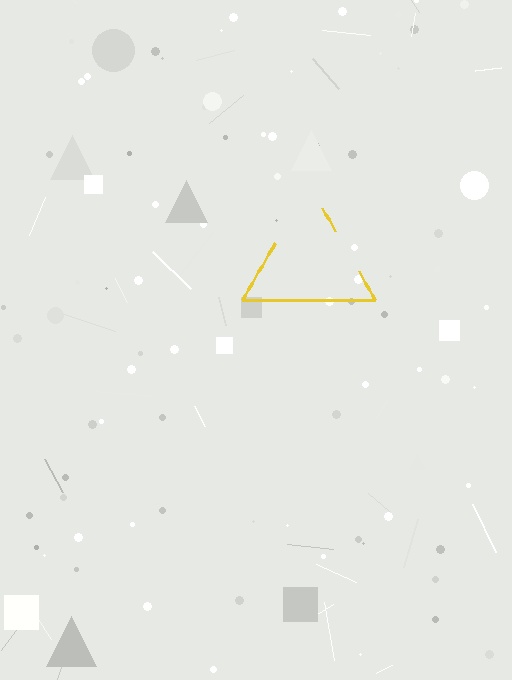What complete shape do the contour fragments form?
The contour fragments form a triangle.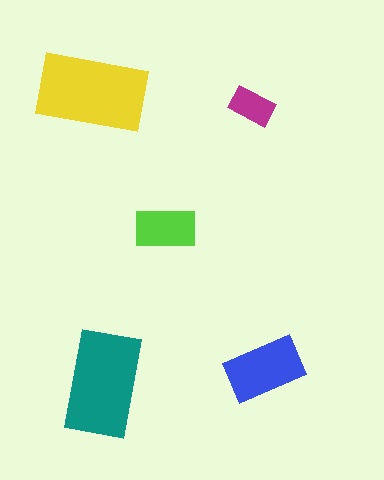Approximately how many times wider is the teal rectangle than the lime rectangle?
About 1.5 times wider.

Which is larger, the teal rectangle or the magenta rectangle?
The teal one.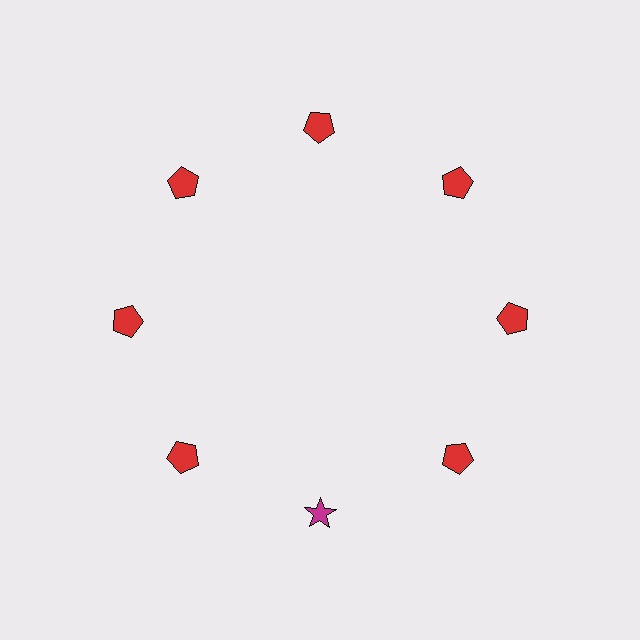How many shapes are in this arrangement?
There are 8 shapes arranged in a ring pattern.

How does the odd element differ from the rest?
It differs in both color (magenta instead of red) and shape (star instead of pentagon).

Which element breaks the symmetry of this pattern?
The magenta star at roughly the 6 o'clock position breaks the symmetry. All other shapes are red pentagons.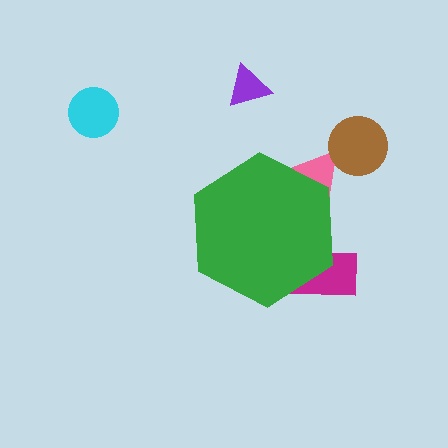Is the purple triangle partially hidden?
No, the purple triangle is fully visible.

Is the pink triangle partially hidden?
Yes, the pink triangle is partially hidden behind the green hexagon.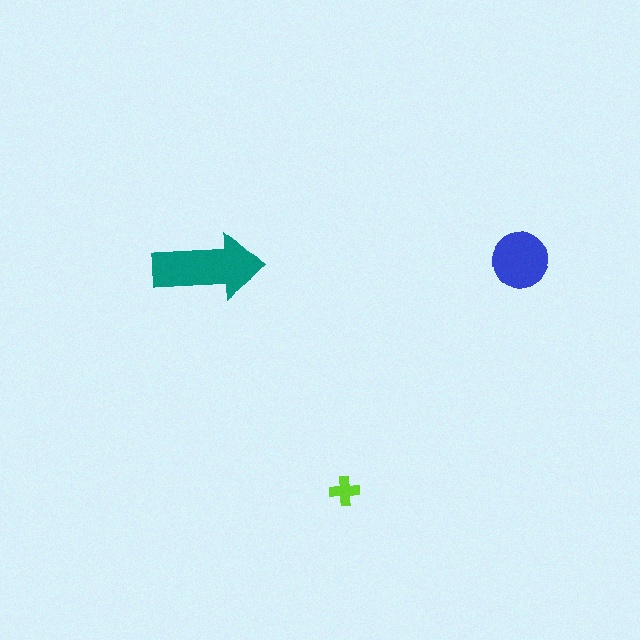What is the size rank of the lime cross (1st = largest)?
3rd.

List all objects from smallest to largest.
The lime cross, the blue circle, the teal arrow.